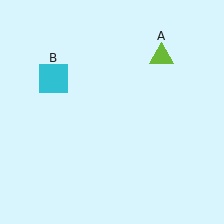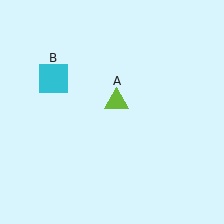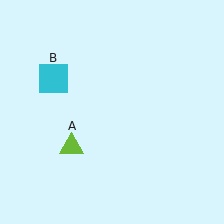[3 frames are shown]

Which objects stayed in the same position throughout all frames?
Cyan square (object B) remained stationary.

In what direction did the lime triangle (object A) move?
The lime triangle (object A) moved down and to the left.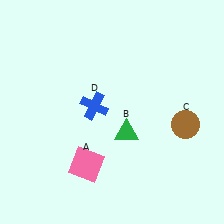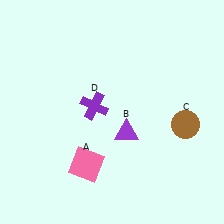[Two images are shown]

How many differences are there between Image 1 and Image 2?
There are 2 differences between the two images.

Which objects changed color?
B changed from green to purple. D changed from blue to purple.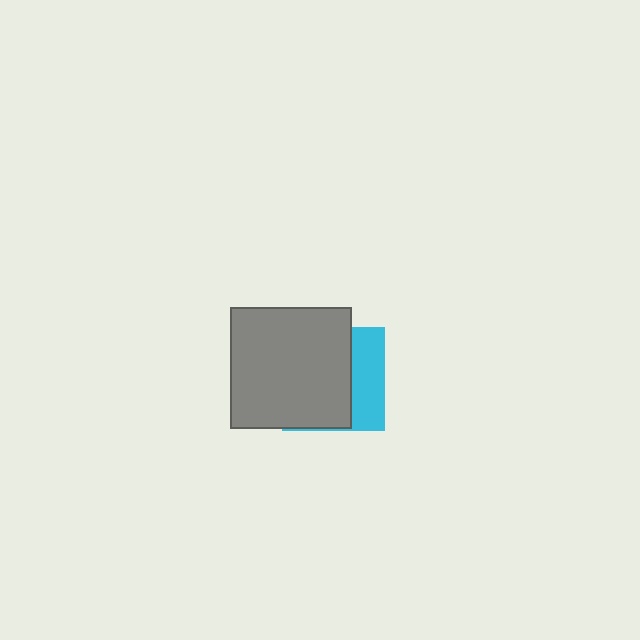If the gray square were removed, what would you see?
You would see the complete cyan square.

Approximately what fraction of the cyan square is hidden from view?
Roughly 66% of the cyan square is hidden behind the gray square.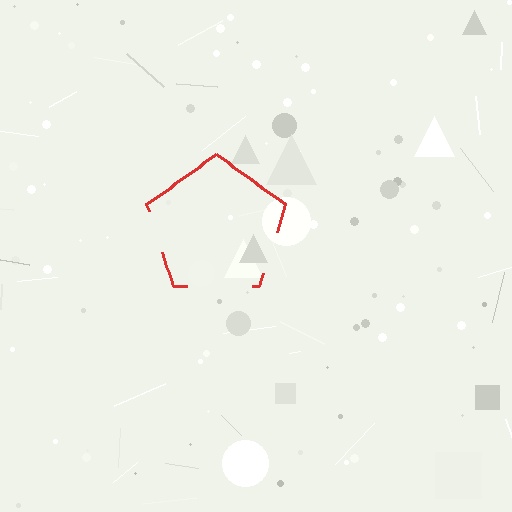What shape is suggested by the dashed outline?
The dashed outline suggests a pentagon.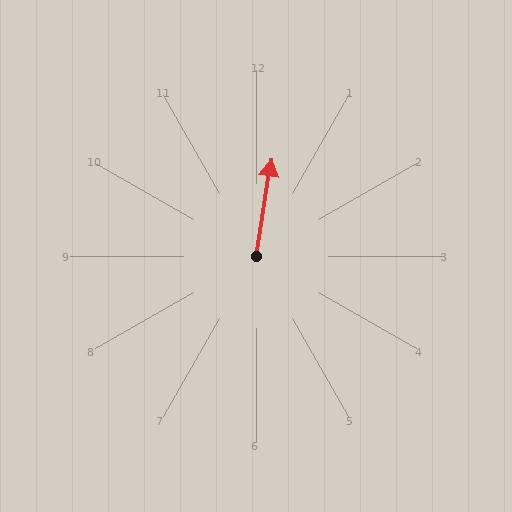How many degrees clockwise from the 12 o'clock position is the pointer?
Approximately 9 degrees.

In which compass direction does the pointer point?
North.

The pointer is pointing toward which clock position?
Roughly 12 o'clock.